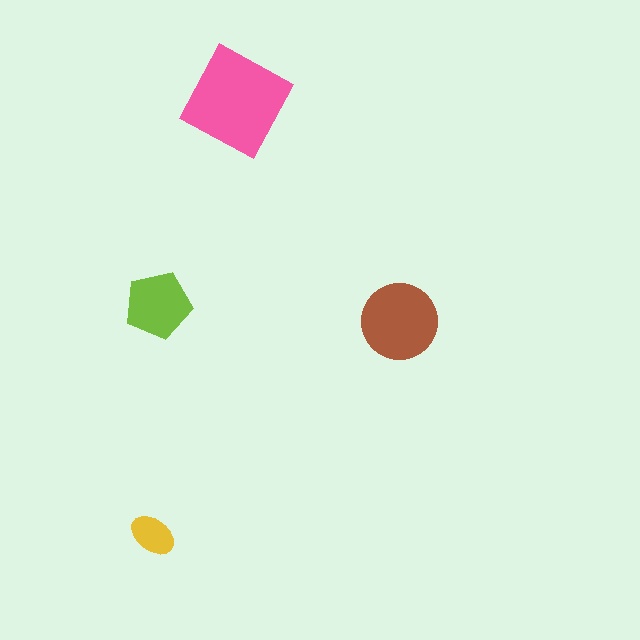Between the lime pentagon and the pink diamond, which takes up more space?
The pink diamond.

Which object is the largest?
The pink diamond.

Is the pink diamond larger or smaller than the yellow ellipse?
Larger.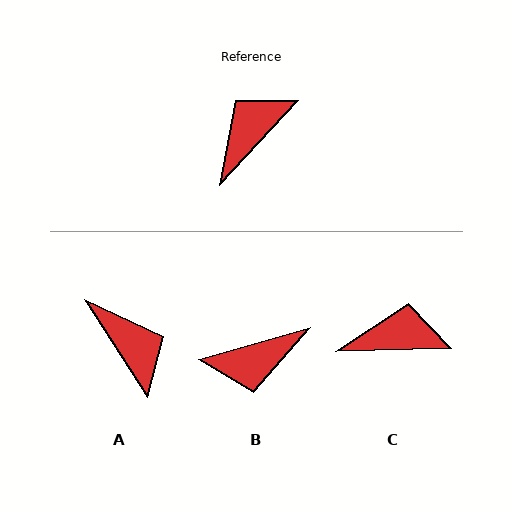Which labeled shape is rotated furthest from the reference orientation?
B, about 149 degrees away.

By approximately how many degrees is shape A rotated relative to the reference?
Approximately 105 degrees clockwise.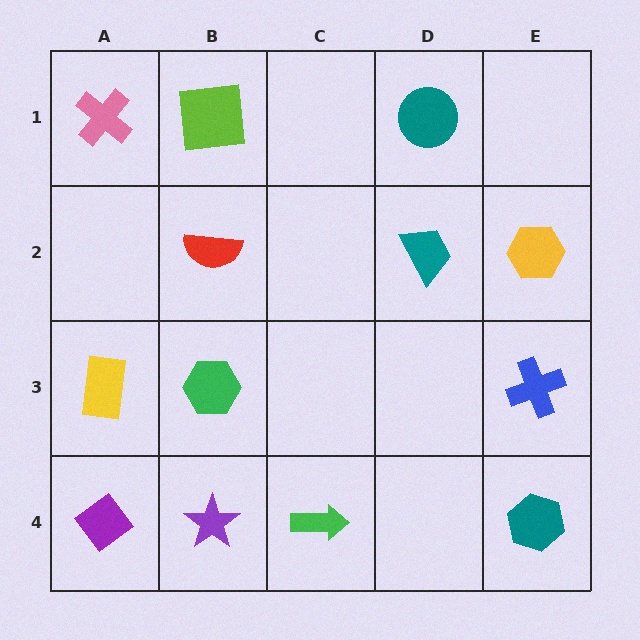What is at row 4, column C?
A green arrow.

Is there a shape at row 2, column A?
No, that cell is empty.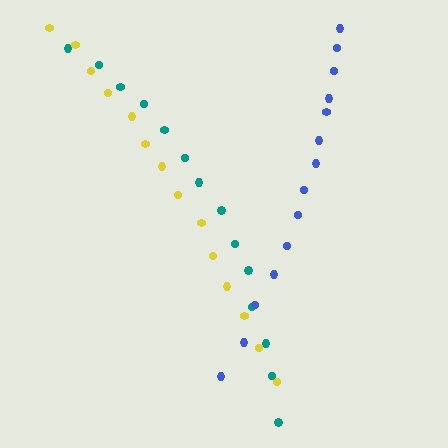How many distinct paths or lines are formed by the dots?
There are 3 distinct paths.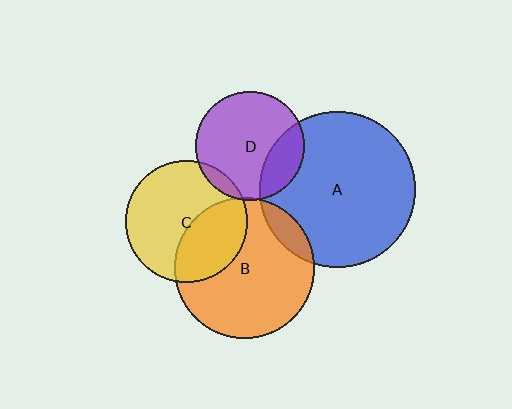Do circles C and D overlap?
Yes.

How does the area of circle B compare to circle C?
Approximately 1.3 times.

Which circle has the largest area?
Circle A (blue).